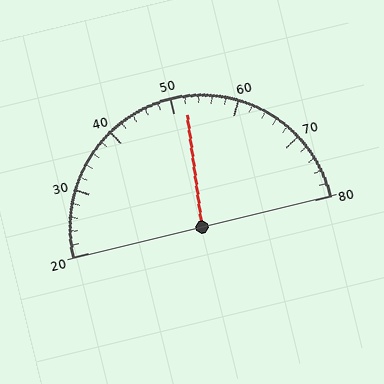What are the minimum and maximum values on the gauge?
The gauge ranges from 20 to 80.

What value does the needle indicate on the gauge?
The needle indicates approximately 52.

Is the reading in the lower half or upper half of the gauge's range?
The reading is in the upper half of the range (20 to 80).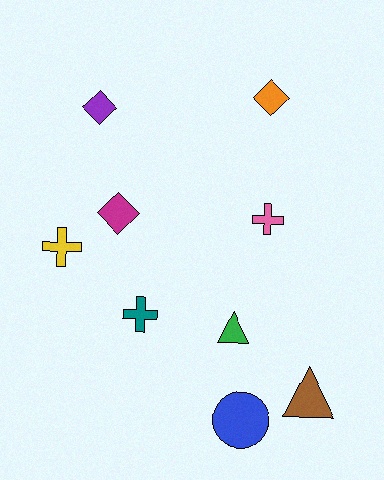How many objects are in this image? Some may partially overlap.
There are 9 objects.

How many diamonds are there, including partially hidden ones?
There are 3 diamonds.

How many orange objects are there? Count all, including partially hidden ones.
There is 1 orange object.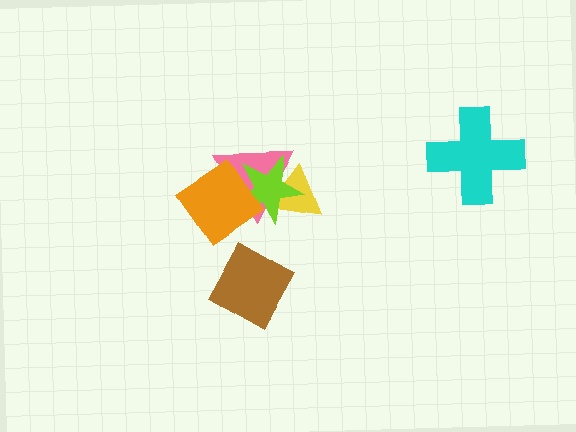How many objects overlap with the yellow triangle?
2 objects overlap with the yellow triangle.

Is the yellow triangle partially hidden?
Yes, it is partially covered by another shape.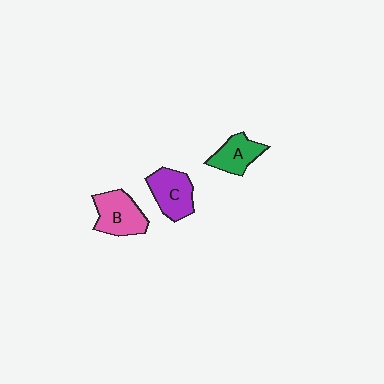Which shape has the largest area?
Shape B (pink).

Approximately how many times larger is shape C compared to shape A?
Approximately 1.2 times.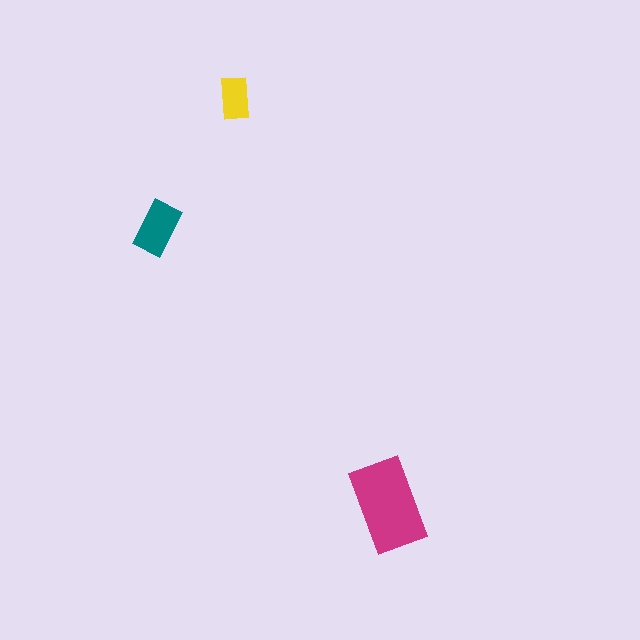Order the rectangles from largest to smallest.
the magenta one, the teal one, the yellow one.